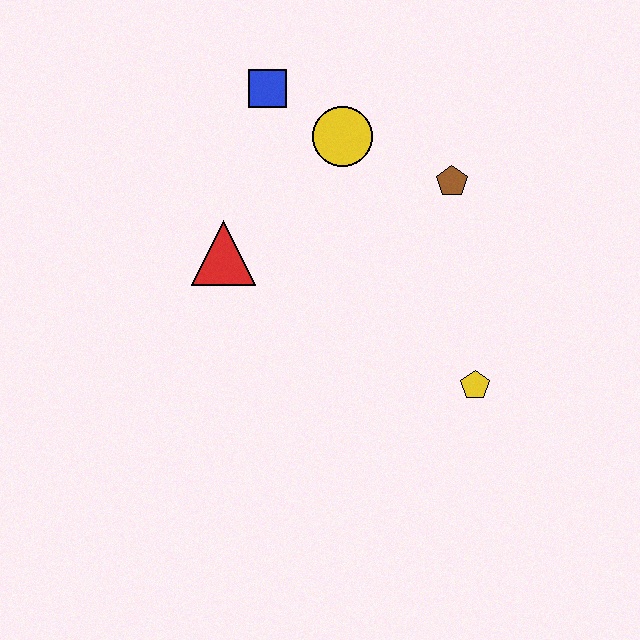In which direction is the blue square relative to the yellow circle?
The blue square is to the left of the yellow circle.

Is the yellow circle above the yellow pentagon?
Yes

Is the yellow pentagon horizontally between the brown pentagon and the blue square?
No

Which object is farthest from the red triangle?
The yellow pentagon is farthest from the red triangle.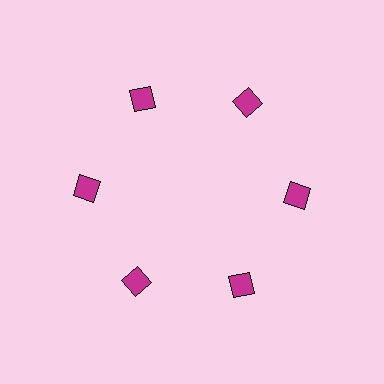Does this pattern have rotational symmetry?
Yes, this pattern has 6-fold rotational symmetry. It looks the same after rotating 60 degrees around the center.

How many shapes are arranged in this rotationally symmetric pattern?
There are 6 shapes, arranged in 6 groups of 1.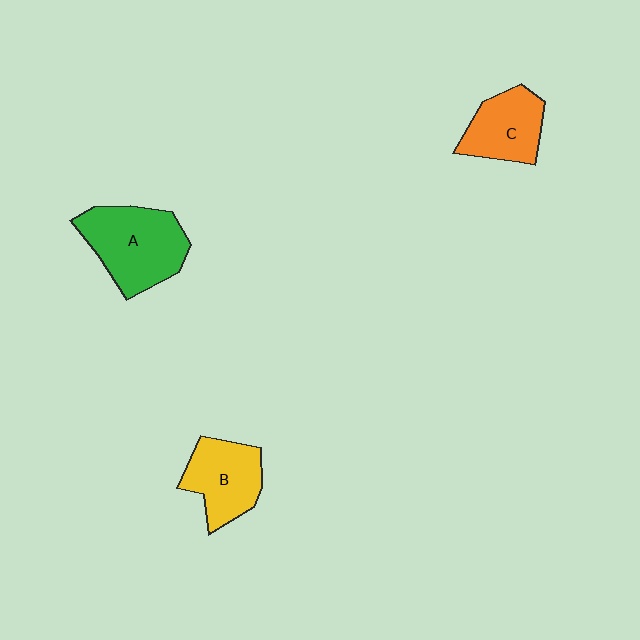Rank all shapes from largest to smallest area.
From largest to smallest: A (green), B (yellow), C (orange).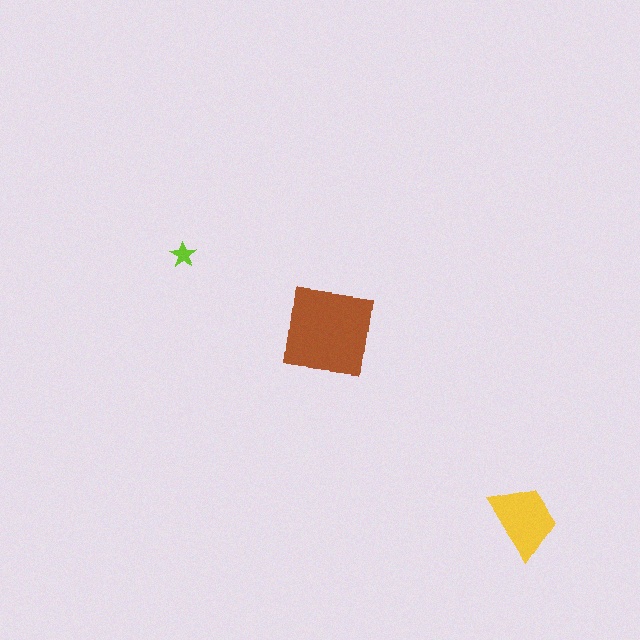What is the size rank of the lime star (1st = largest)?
3rd.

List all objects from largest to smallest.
The brown square, the yellow trapezoid, the lime star.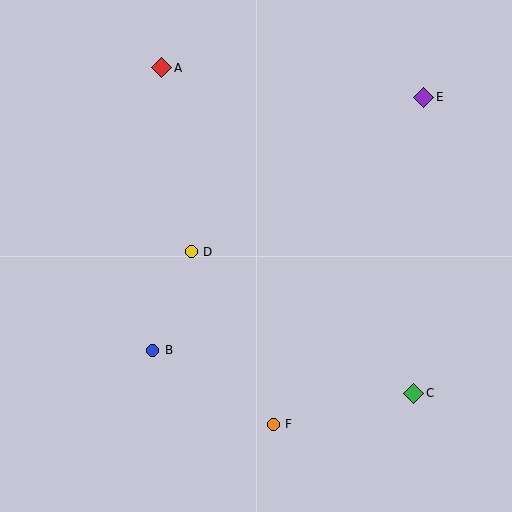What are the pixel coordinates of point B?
Point B is at (153, 350).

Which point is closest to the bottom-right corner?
Point C is closest to the bottom-right corner.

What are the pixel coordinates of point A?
Point A is at (162, 68).